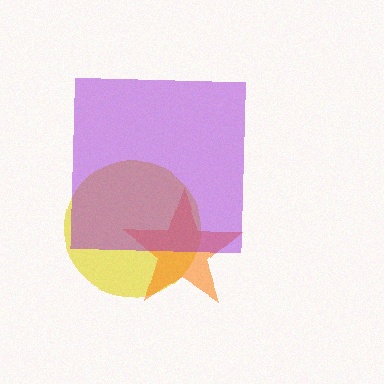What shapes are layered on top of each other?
The layered shapes are: a yellow circle, an orange star, a purple square.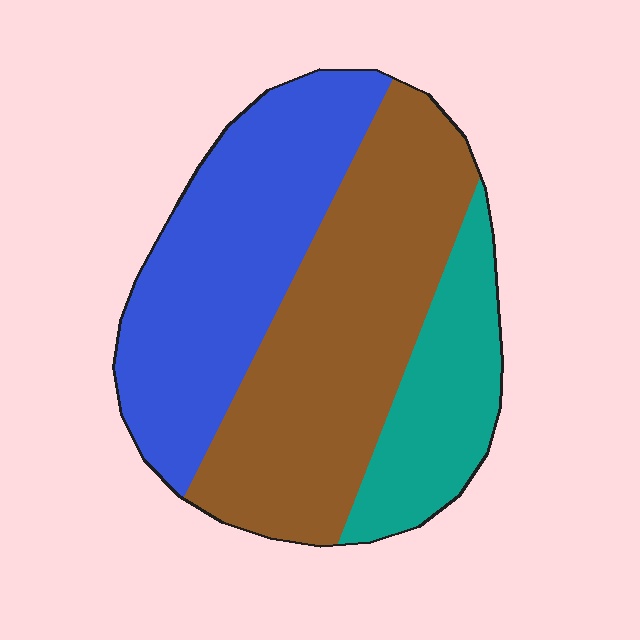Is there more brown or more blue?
Brown.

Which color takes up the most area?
Brown, at roughly 45%.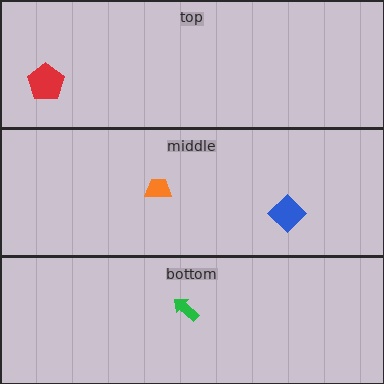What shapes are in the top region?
The red pentagon.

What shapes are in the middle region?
The blue diamond, the orange trapezoid.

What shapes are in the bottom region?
The green arrow.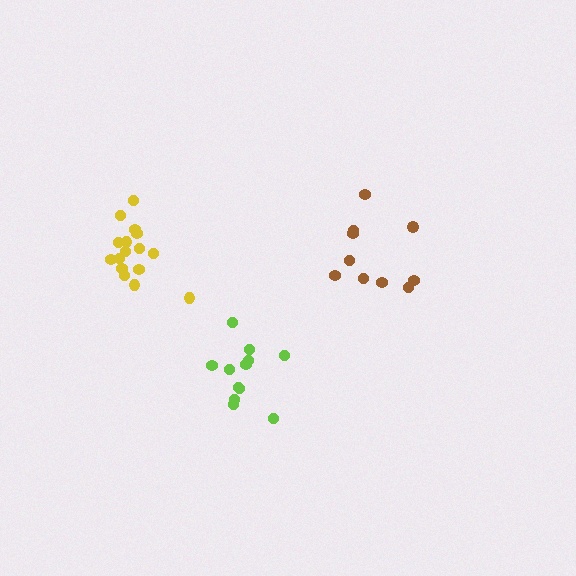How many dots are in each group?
Group 1: 12 dots, Group 2: 10 dots, Group 3: 16 dots (38 total).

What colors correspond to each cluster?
The clusters are colored: lime, brown, yellow.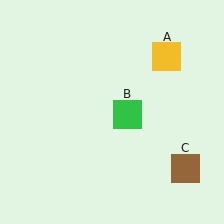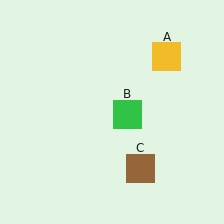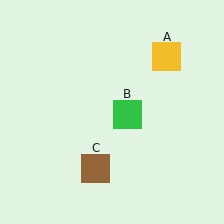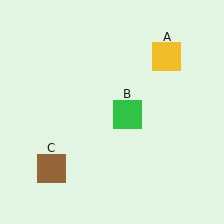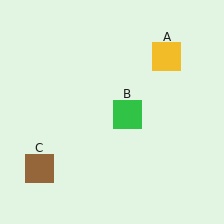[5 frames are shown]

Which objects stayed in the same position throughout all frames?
Yellow square (object A) and green square (object B) remained stationary.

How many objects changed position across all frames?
1 object changed position: brown square (object C).